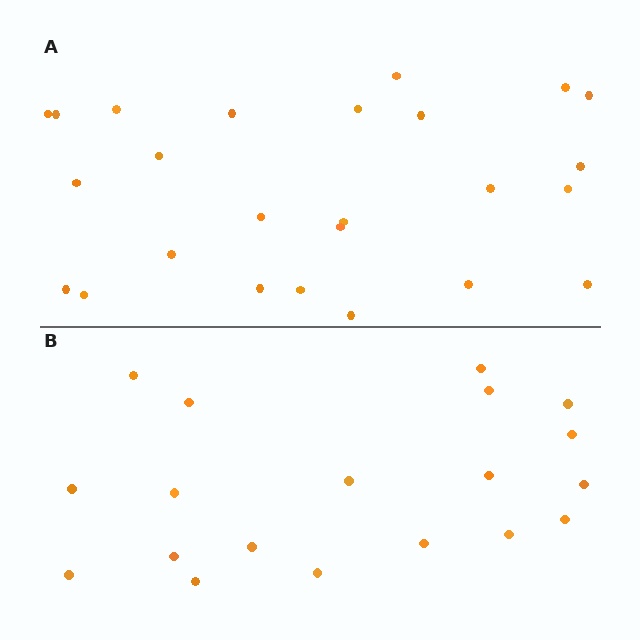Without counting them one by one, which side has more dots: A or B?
Region A (the top region) has more dots.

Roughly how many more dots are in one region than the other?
Region A has about 6 more dots than region B.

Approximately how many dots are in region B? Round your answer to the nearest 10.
About 20 dots. (The exact count is 19, which rounds to 20.)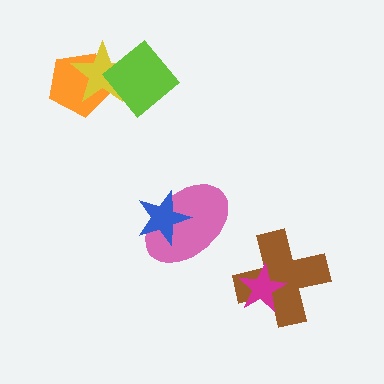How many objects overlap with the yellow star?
2 objects overlap with the yellow star.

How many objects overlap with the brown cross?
1 object overlaps with the brown cross.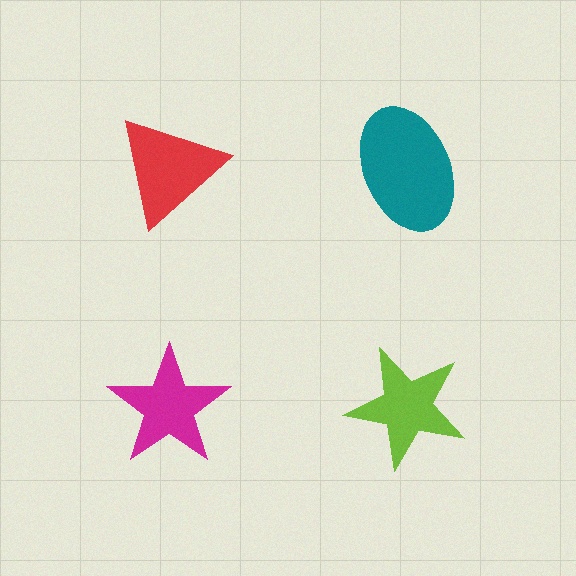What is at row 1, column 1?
A red triangle.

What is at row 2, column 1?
A magenta star.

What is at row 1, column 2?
A teal ellipse.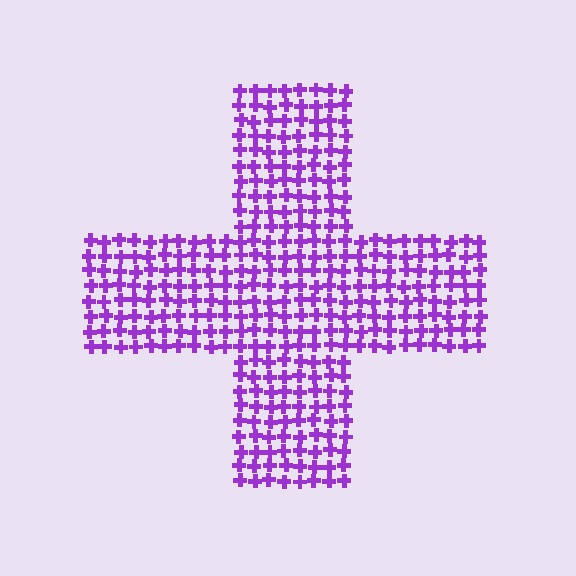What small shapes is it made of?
It is made of small crosses.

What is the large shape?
The large shape is a cross.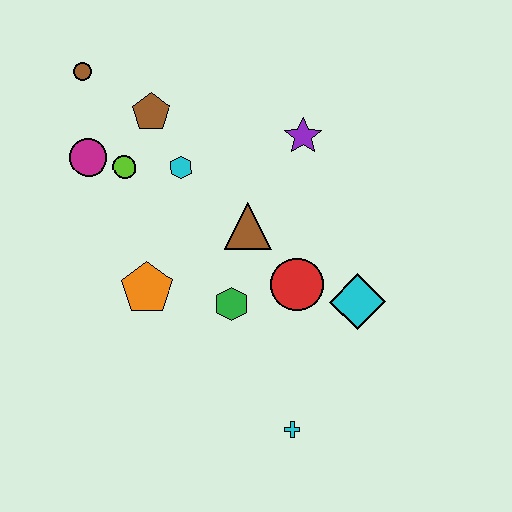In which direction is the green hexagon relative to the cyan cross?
The green hexagon is above the cyan cross.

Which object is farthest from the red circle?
The brown circle is farthest from the red circle.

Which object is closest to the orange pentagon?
The green hexagon is closest to the orange pentagon.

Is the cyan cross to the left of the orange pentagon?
No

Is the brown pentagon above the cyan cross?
Yes